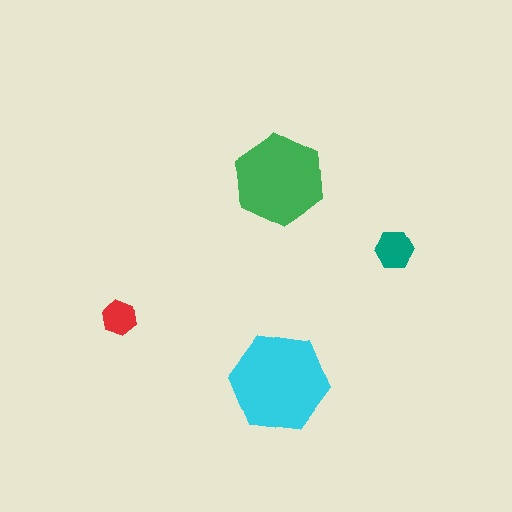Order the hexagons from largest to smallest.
the cyan one, the green one, the teal one, the red one.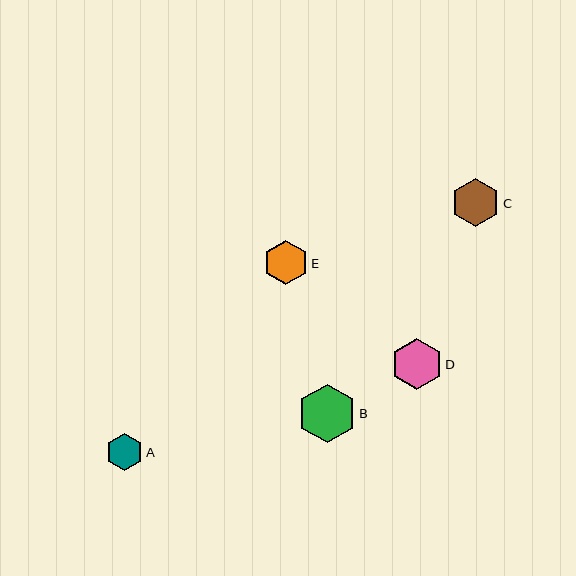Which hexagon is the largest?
Hexagon B is the largest with a size of approximately 58 pixels.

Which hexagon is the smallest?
Hexagon A is the smallest with a size of approximately 37 pixels.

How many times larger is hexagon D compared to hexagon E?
Hexagon D is approximately 1.2 times the size of hexagon E.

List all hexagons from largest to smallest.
From largest to smallest: B, D, C, E, A.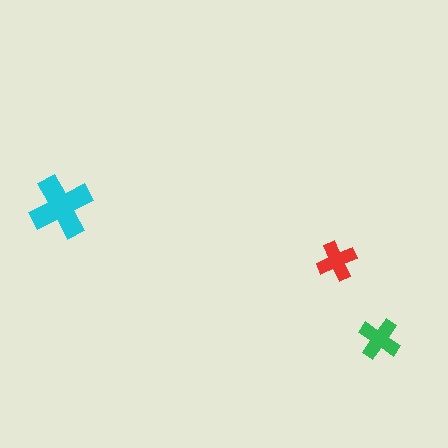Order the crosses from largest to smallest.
the cyan one, the green one, the red one.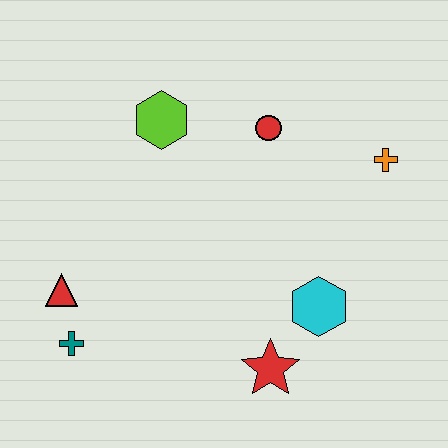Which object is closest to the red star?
The cyan hexagon is closest to the red star.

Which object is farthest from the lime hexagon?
The red star is farthest from the lime hexagon.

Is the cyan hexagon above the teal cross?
Yes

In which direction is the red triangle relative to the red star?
The red triangle is to the left of the red star.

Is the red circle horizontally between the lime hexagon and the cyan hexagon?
Yes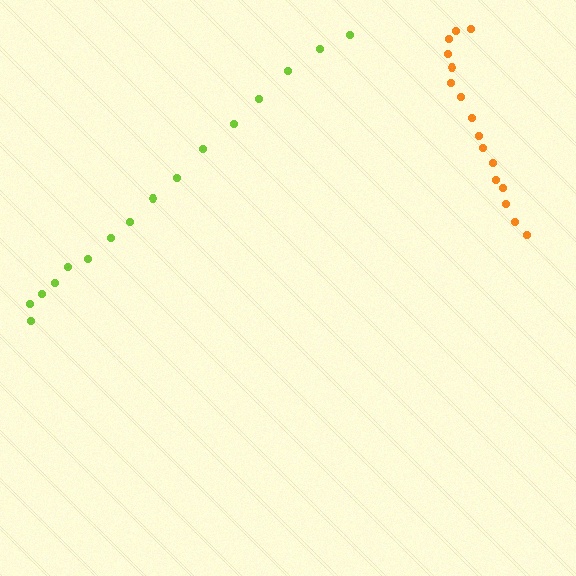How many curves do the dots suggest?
There are 2 distinct paths.